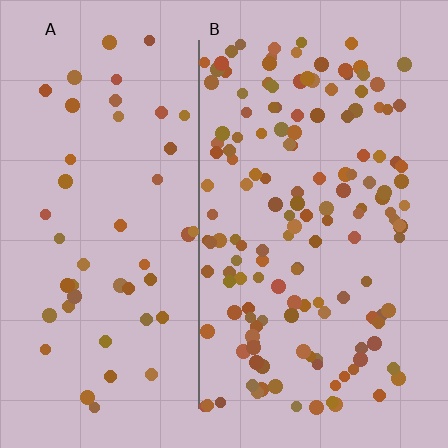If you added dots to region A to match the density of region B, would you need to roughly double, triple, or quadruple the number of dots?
Approximately triple.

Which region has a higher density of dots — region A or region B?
B (the right).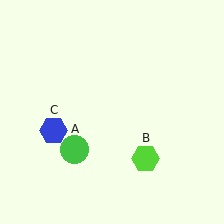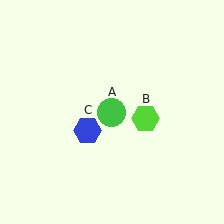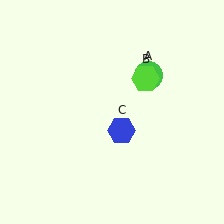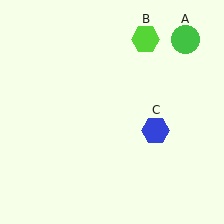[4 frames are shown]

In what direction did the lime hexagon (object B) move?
The lime hexagon (object B) moved up.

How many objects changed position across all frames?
3 objects changed position: green circle (object A), lime hexagon (object B), blue hexagon (object C).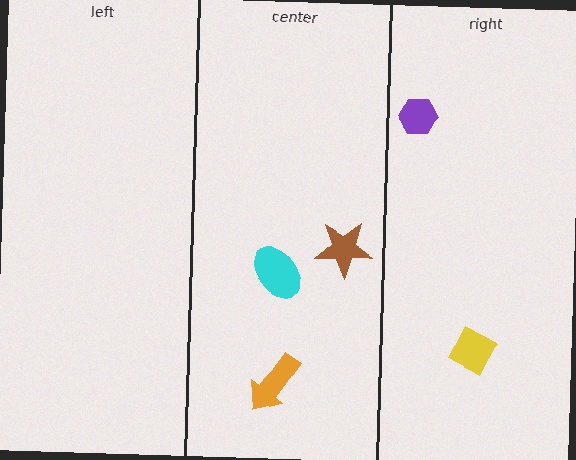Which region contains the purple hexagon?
The right region.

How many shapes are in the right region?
2.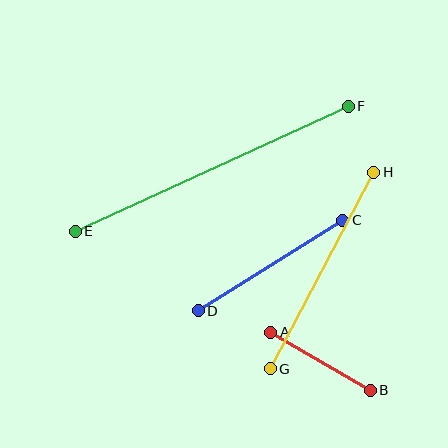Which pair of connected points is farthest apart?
Points E and F are farthest apart.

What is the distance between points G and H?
The distance is approximately 222 pixels.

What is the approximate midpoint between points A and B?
The midpoint is at approximately (321, 361) pixels.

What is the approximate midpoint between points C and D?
The midpoint is at approximately (270, 265) pixels.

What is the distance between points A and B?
The distance is approximately 115 pixels.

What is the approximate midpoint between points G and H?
The midpoint is at approximately (322, 271) pixels.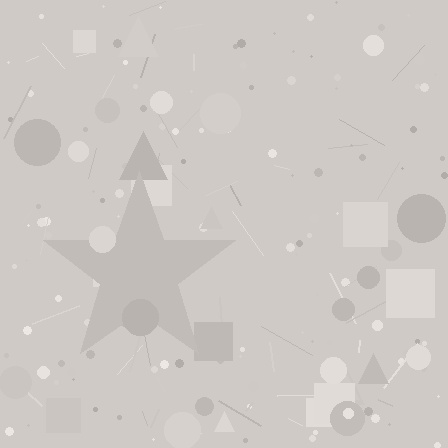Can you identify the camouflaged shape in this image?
The camouflaged shape is a star.